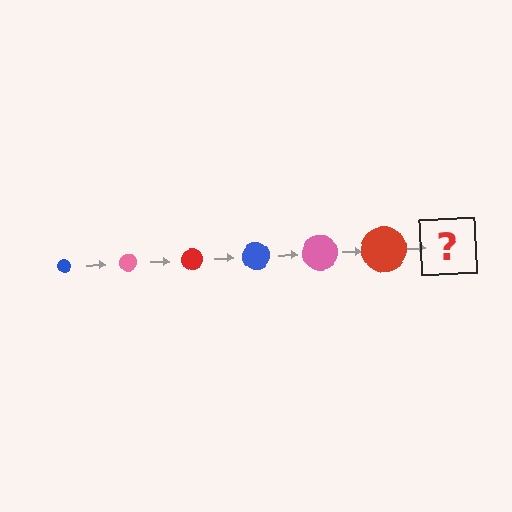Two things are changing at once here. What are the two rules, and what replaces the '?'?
The two rules are that the circle grows larger each step and the color cycles through blue, pink, and red. The '?' should be a blue circle, larger than the previous one.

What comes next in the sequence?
The next element should be a blue circle, larger than the previous one.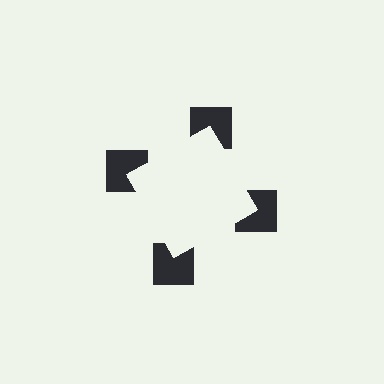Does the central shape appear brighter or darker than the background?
It typically appears slightly brighter than the background, even though no actual brightness change is drawn.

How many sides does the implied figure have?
4 sides.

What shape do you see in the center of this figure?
An illusory square — its edges are inferred from the aligned wedge cuts in the notched squares, not physically drawn.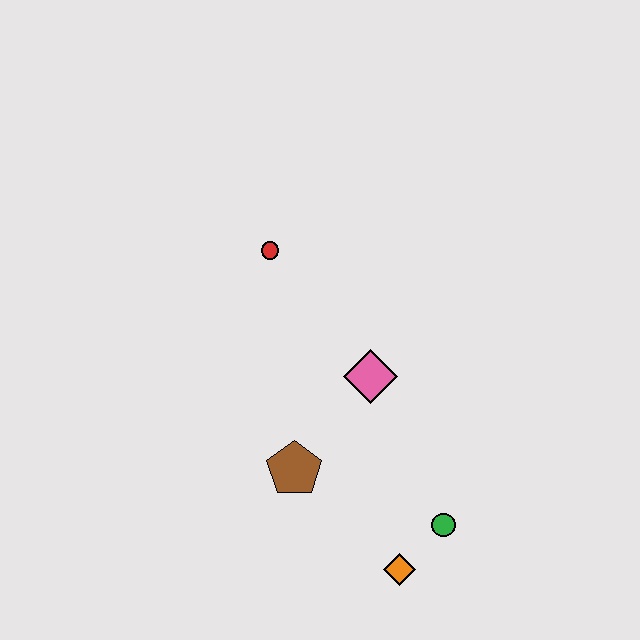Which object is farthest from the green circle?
The red circle is farthest from the green circle.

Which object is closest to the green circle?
The orange diamond is closest to the green circle.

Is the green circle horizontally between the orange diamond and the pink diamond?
No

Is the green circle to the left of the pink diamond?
No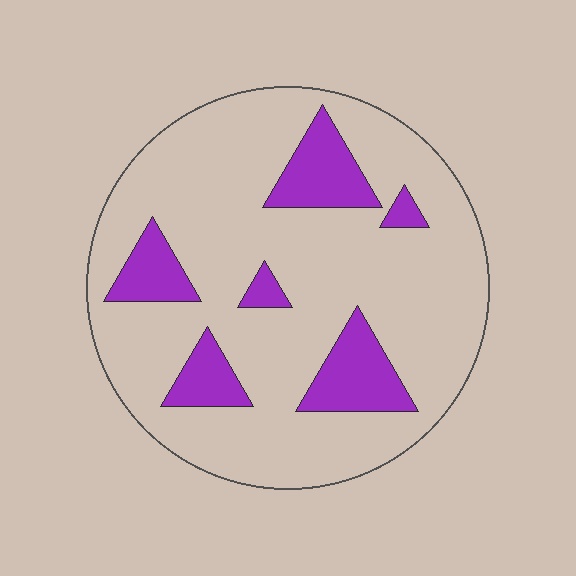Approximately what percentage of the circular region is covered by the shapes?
Approximately 20%.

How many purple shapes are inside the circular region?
6.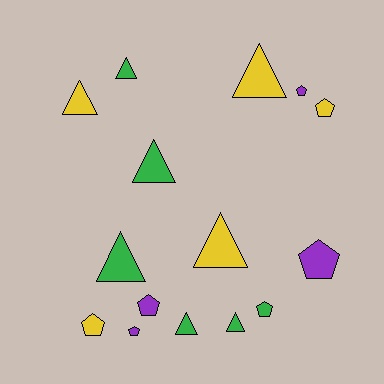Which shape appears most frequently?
Triangle, with 8 objects.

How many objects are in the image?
There are 15 objects.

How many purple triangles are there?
There are no purple triangles.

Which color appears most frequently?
Green, with 6 objects.